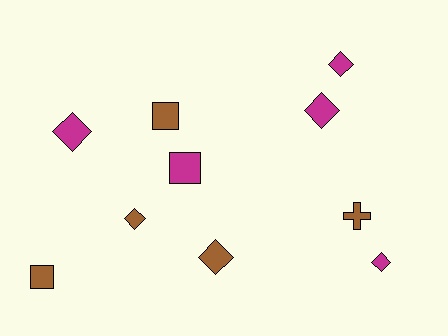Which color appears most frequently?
Brown, with 5 objects.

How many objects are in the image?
There are 10 objects.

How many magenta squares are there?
There is 1 magenta square.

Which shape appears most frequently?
Diamond, with 6 objects.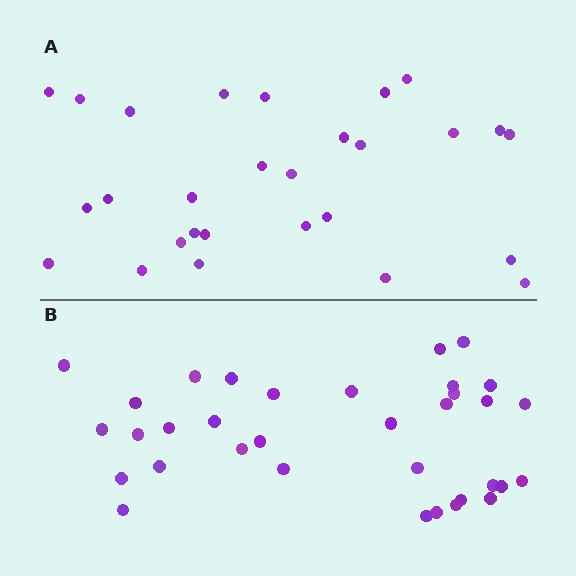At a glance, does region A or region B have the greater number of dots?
Region B (the bottom region) has more dots.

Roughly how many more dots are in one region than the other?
Region B has about 6 more dots than region A.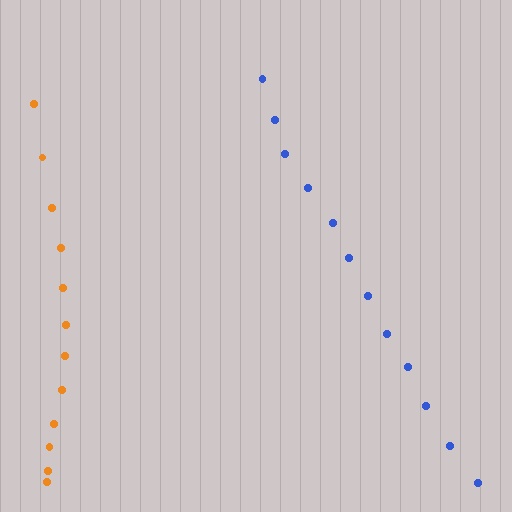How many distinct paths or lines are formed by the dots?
There are 2 distinct paths.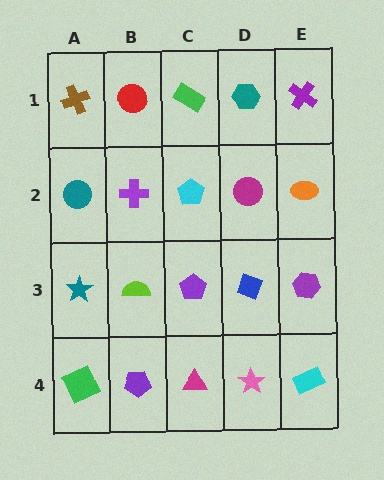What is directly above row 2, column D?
A teal hexagon.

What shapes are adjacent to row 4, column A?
A teal star (row 3, column A), a purple pentagon (row 4, column B).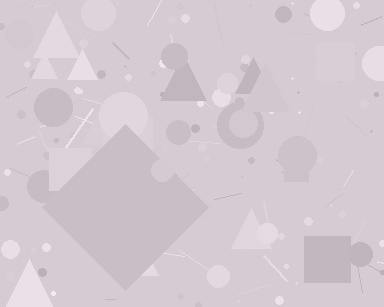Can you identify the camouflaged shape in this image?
The camouflaged shape is a diamond.